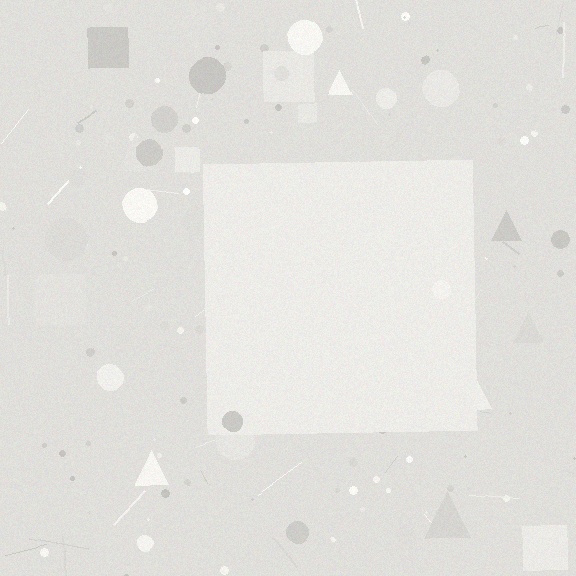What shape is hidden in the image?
A square is hidden in the image.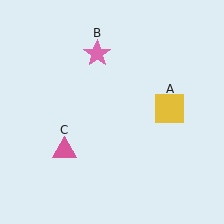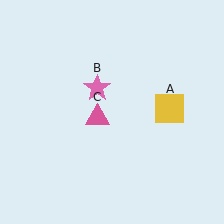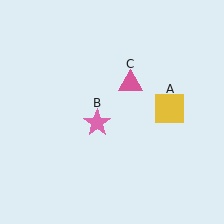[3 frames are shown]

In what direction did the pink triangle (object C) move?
The pink triangle (object C) moved up and to the right.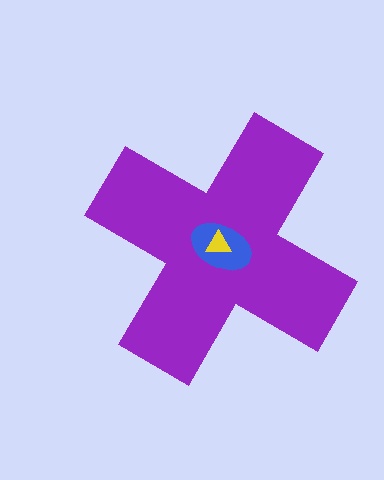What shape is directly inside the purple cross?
The blue ellipse.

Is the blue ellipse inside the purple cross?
Yes.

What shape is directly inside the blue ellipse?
The yellow triangle.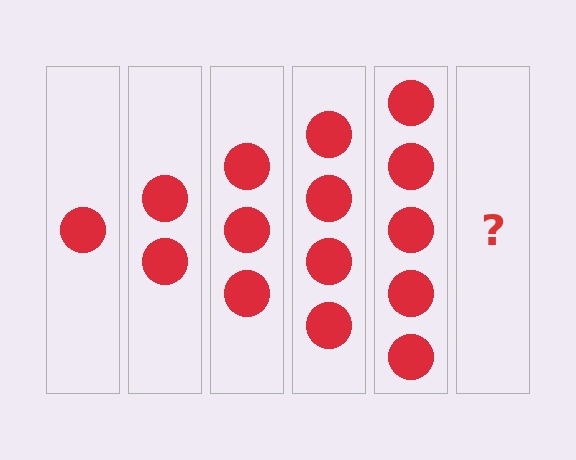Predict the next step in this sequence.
The next step is 6 circles.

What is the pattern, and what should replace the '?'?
The pattern is that each step adds one more circle. The '?' should be 6 circles.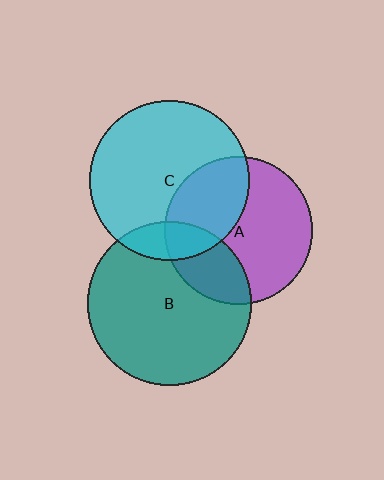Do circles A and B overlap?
Yes.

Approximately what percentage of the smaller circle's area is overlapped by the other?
Approximately 25%.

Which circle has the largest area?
Circle B (teal).